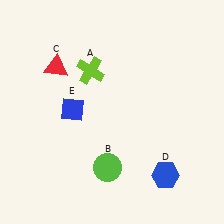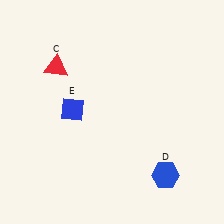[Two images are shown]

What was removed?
The lime circle (B), the lime cross (A) were removed in Image 2.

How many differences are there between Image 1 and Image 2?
There are 2 differences between the two images.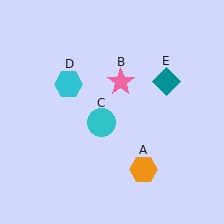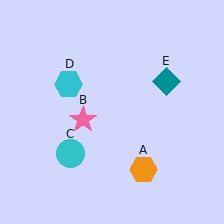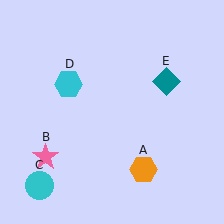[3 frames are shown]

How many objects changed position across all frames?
2 objects changed position: pink star (object B), cyan circle (object C).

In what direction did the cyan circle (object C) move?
The cyan circle (object C) moved down and to the left.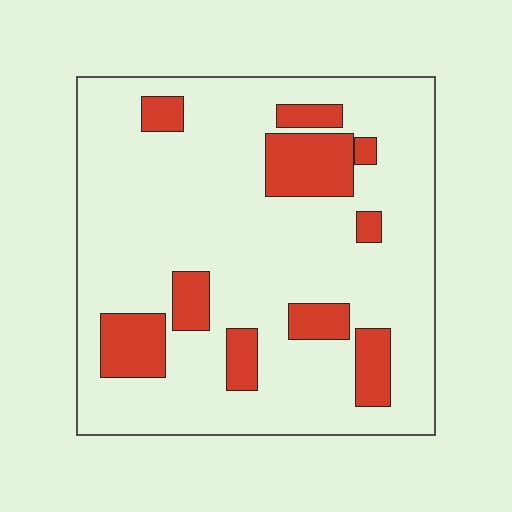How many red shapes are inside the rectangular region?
10.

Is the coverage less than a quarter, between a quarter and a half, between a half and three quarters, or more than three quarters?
Less than a quarter.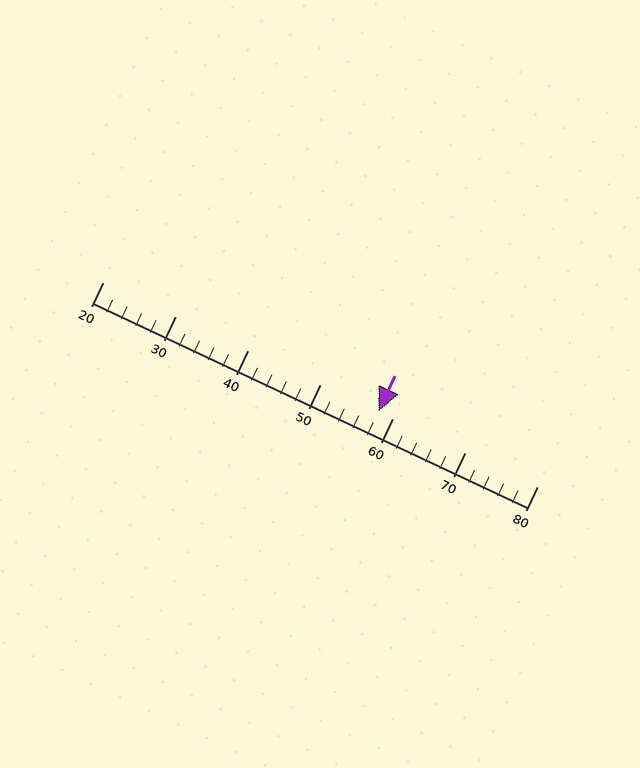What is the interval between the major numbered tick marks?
The major tick marks are spaced 10 units apart.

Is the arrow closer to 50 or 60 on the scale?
The arrow is closer to 60.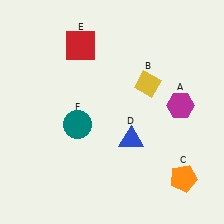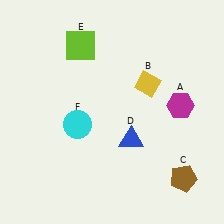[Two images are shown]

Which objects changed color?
C changed from orange to brown. E changed from red to lime. F changed from teal to cyan.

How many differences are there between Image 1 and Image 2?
There are 3 differences between the two images.